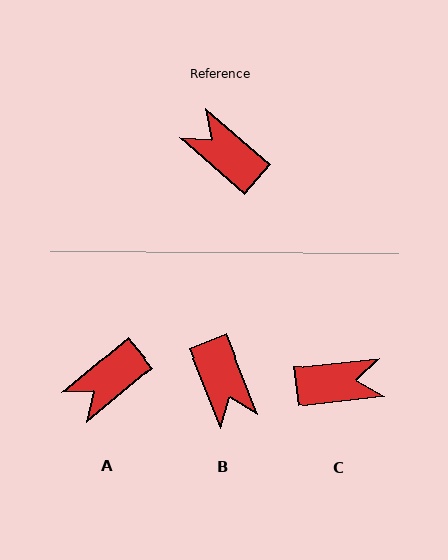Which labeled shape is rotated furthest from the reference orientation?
B, about 153 degrees away.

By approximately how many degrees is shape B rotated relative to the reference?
Approximately 153 degrees counter-clockwise.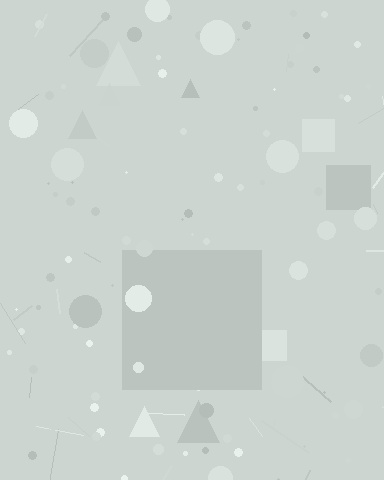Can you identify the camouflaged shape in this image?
The camouflaged shape is a square.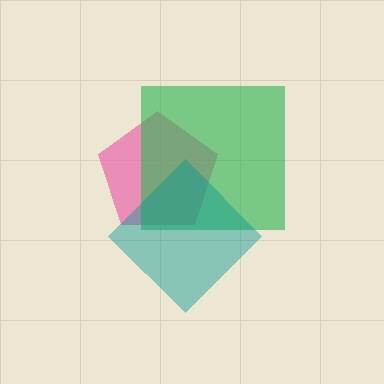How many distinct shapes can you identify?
There are 3 distinct shapes: a pink pentagon, a green square, a teal diamond.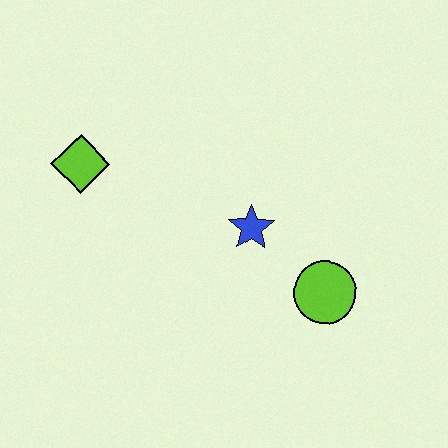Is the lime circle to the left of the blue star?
No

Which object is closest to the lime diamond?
The blue star is closest to the lime diamond.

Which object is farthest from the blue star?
The lime diamond is farthest from the blue star.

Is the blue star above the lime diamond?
No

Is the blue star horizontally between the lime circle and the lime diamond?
Yes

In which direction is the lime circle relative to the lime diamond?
The lime circle is to the right of the lime diamond.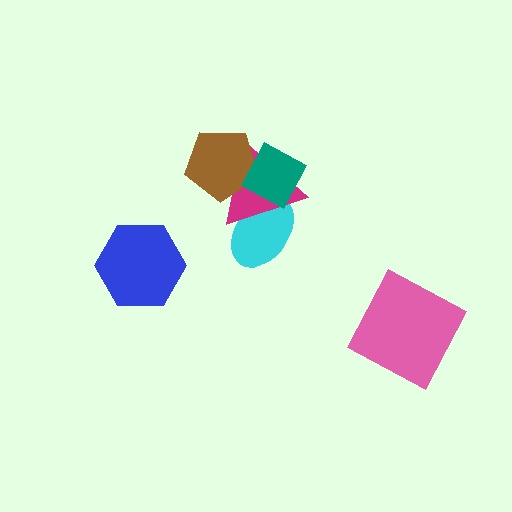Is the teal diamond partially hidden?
No, no other shape covers it.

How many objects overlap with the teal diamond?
3 objects overlap with the teal diamond.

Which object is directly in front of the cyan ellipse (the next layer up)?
The magenta triangle is directly in front of the cyan ellipse.